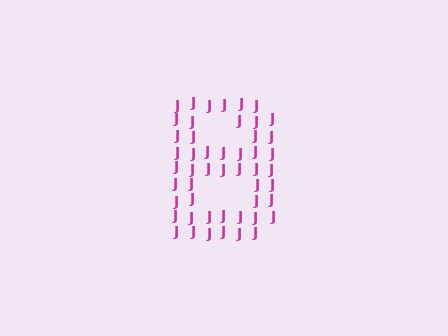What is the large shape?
The large shape is the letter B.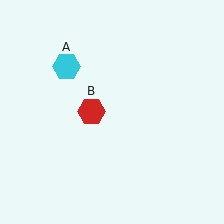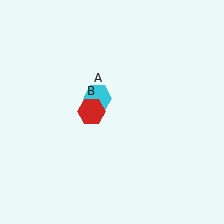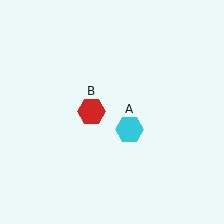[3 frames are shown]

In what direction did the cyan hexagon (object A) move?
The cyan hexagon (object A) moved down and to the right.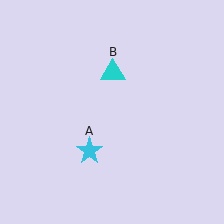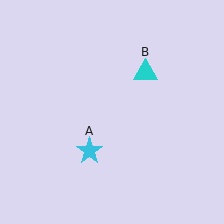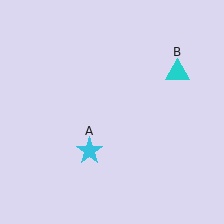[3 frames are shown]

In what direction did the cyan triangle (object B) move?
The cyan triangle (object B) moved right.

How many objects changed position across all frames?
1 object changed position: cyan triangle (object B).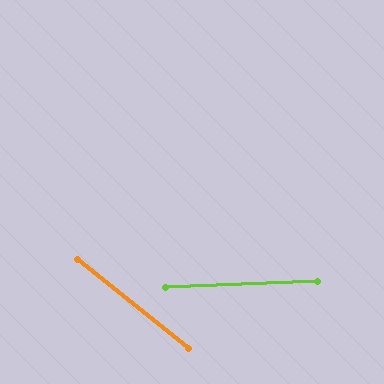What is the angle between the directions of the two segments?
Approximately 41 degrees.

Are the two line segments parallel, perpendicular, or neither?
Neither parallel nor perpendicular — they differ by about 41°.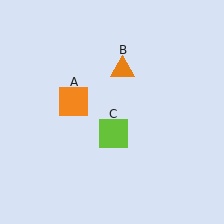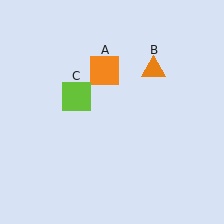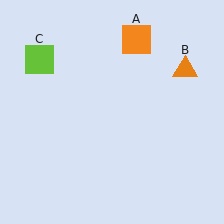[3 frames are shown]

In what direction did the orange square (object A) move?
The orange square (object A) moved up and to the right.